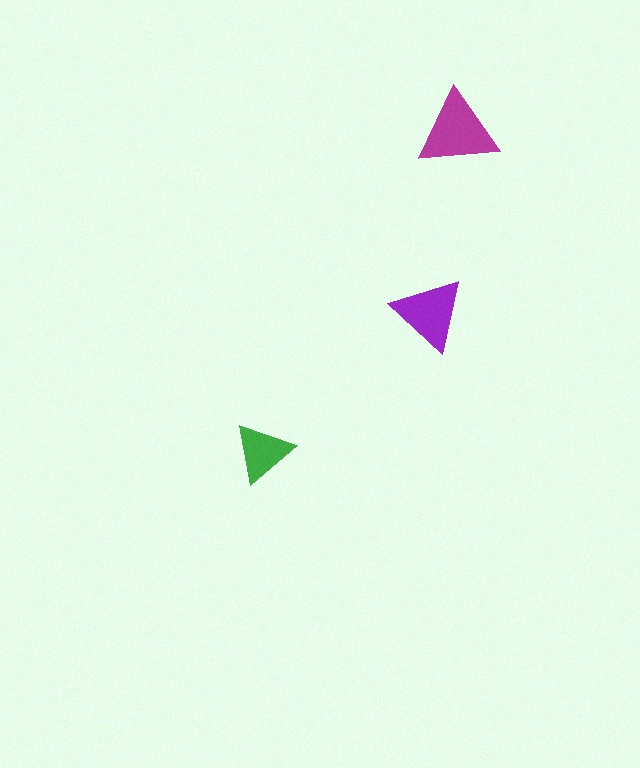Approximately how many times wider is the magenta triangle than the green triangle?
About 1.5 times wider.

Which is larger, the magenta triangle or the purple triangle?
The magenta one.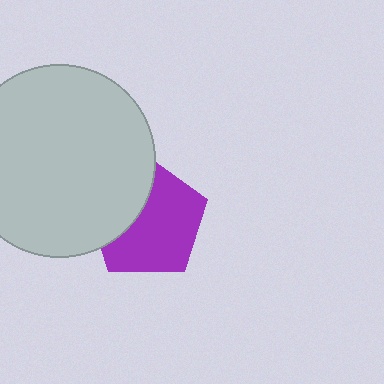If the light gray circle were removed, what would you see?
You would see the complete purple pentagon.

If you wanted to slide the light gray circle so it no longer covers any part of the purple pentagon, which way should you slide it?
Slide it left — that is the most direct way to separate the two shapes.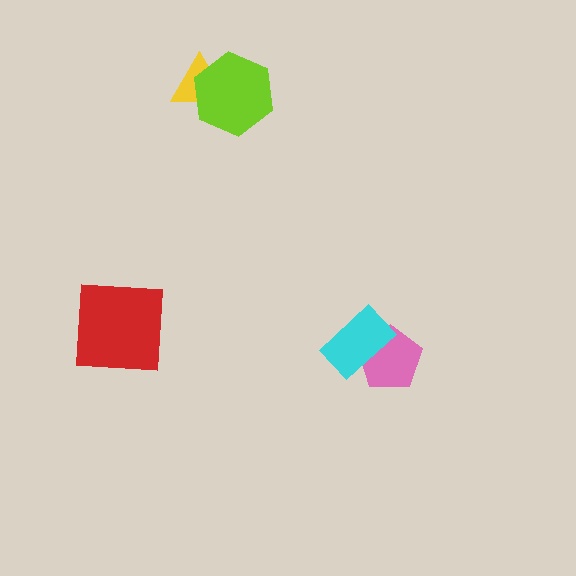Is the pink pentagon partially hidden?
Yes, it is partially covered by another shape.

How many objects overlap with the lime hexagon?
1 object overlaps with the lime hexagon.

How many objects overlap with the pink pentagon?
1 object overlaps with the pink pentagon.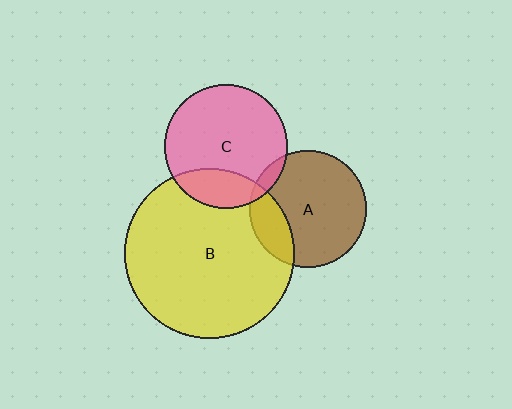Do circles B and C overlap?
Yes.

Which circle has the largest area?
Circle B (yellow).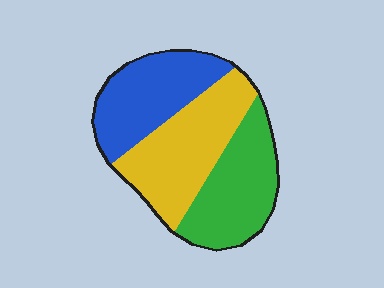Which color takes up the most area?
Yellow, at roughly 35%.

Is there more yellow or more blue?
Yellow.